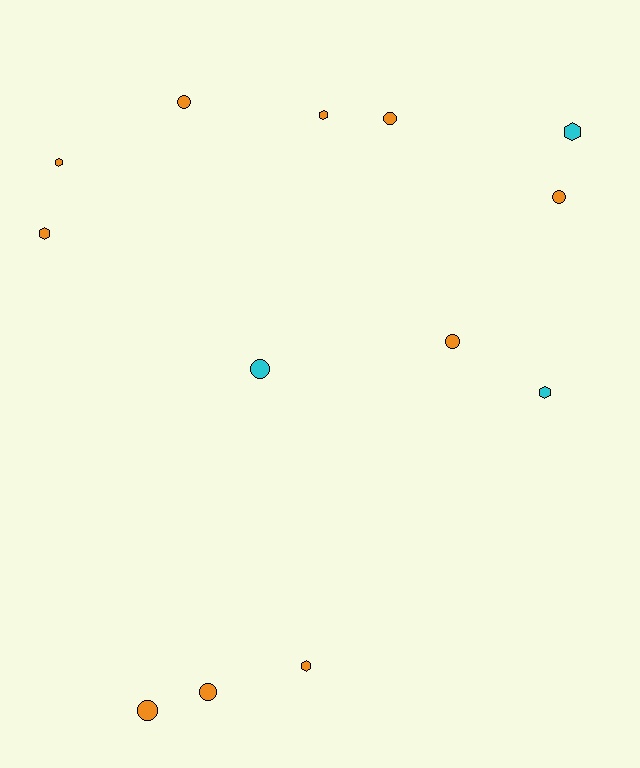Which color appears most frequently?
Orange, with 10 objects.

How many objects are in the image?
There are 13 objects.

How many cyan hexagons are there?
There are 2 cyan hexagons.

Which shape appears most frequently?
Circle, with 7 objects.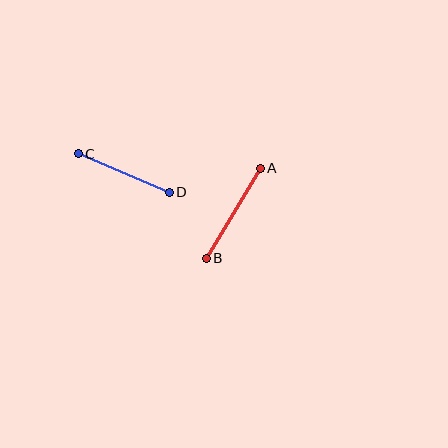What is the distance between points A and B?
The distance is approximately 105 pixels.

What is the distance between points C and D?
The distance is approximately 99 pixels.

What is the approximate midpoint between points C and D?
The midpoint is at approximately (124, 173) pixels.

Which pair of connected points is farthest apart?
Points A and B are farthest apart.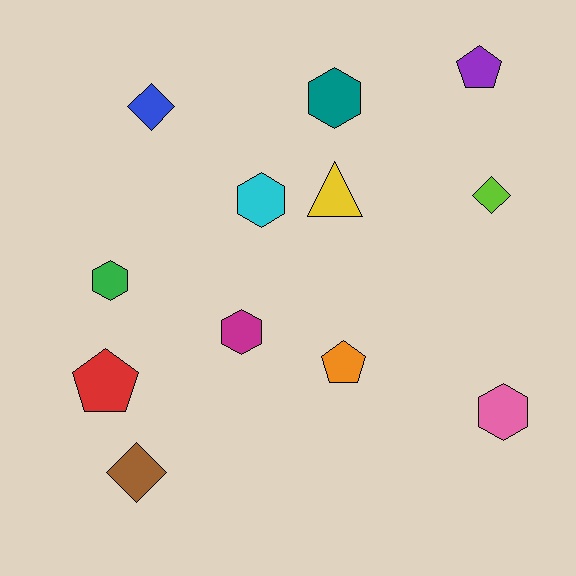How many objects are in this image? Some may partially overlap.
There are 12 objects.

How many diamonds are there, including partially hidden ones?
There are 3 diamonds.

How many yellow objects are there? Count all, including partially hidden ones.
There is 1 yellow object.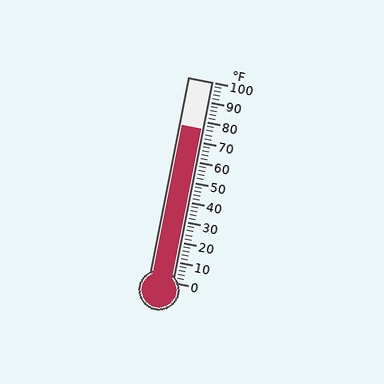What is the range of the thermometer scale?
The thermometer scale ranges from 0°F to 100°F.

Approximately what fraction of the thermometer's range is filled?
The thermometer is filled to approximately 75% of its range.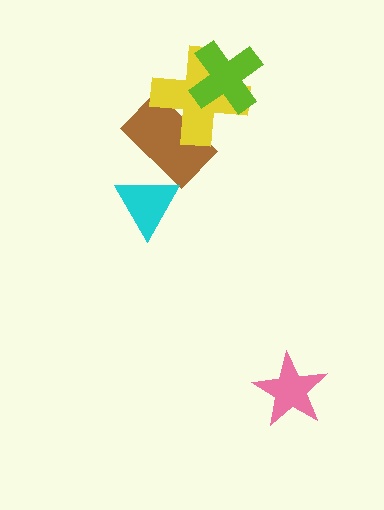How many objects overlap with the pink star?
0 objects overlap with the pink star.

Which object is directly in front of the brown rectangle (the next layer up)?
The yellow cross is directly in front of the brown rectangle.